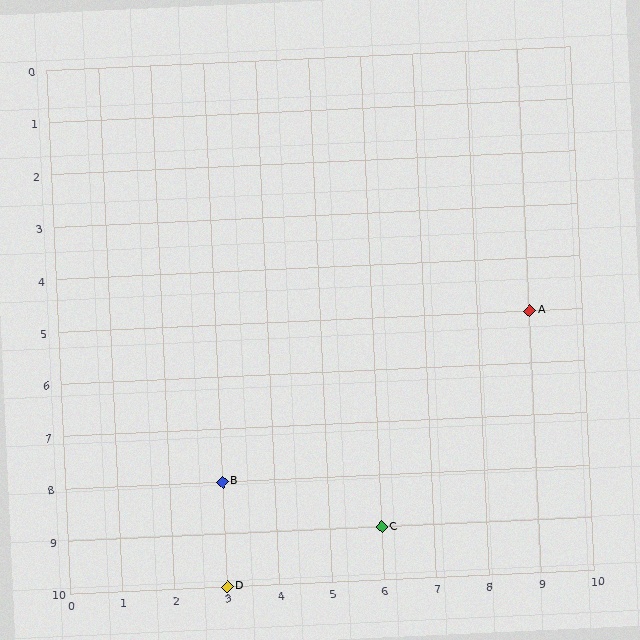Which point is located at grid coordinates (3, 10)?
Point D is at (3, 10).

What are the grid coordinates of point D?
Point D is at grid coordinates (3, 10).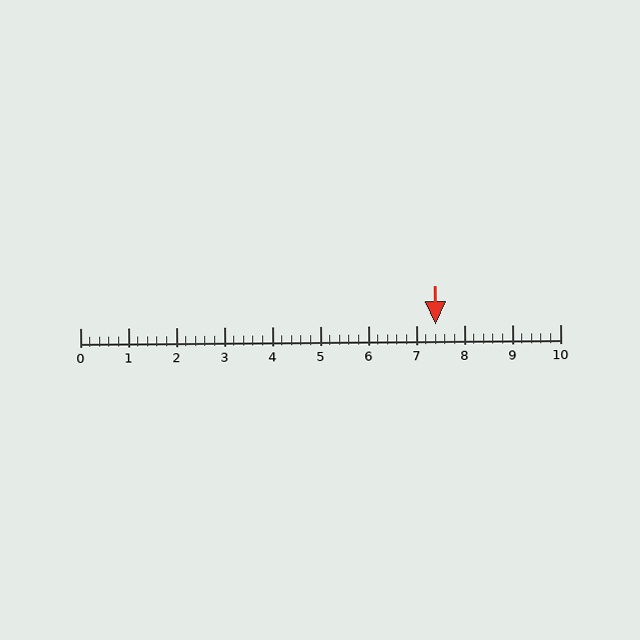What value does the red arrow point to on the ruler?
The red arrow points to approximately 7.4.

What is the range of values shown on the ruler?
The ruler shows values from 0 to 10.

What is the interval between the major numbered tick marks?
The major tick marks are spaced 1 units apart.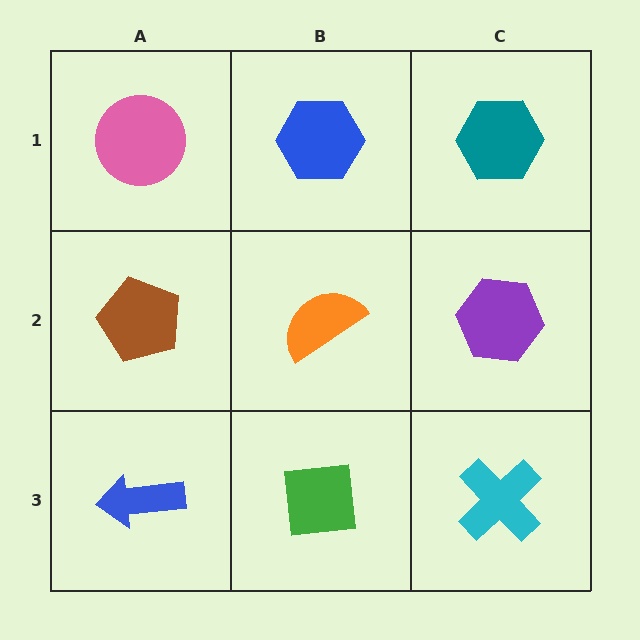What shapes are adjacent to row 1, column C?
A purple hexagon (row 2, column C), a blue hexagon (row 1, column B).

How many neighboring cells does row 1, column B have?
3.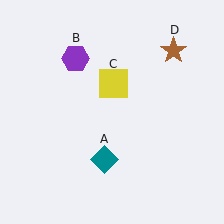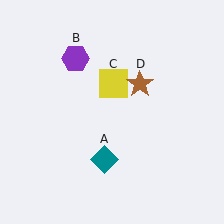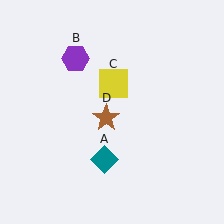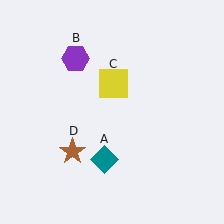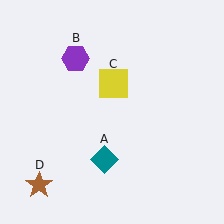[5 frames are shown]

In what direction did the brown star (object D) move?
The brown star (object D) moved down and to the left.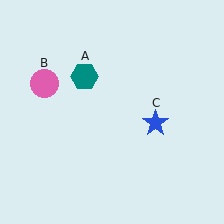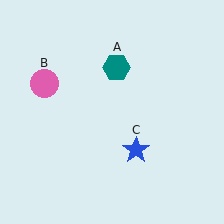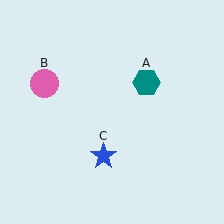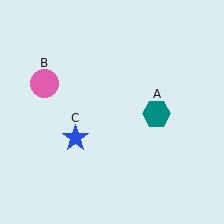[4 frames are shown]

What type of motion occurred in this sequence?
The teal hexagon (object A), blue star (object C) rotated clockwise around the center of the scene.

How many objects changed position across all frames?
2 objects changed position: teal hexagon (object A), blue star (object C).